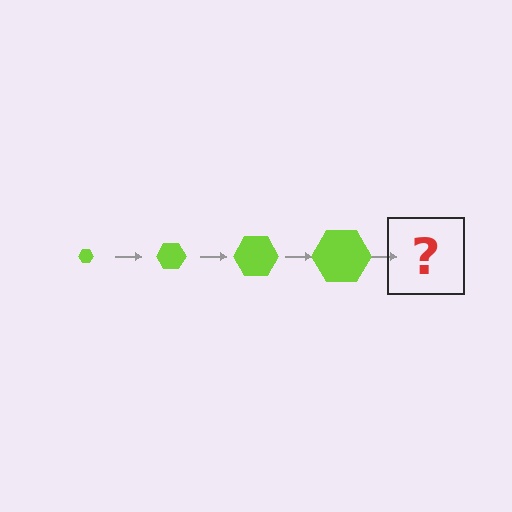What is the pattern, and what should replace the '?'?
The pattern is that the hexagon gets progressively larger each step. The '?' should be a lime hexagon, larger than the previous one.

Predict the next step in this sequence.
The next step is a lime hexagon, larger than the previous one.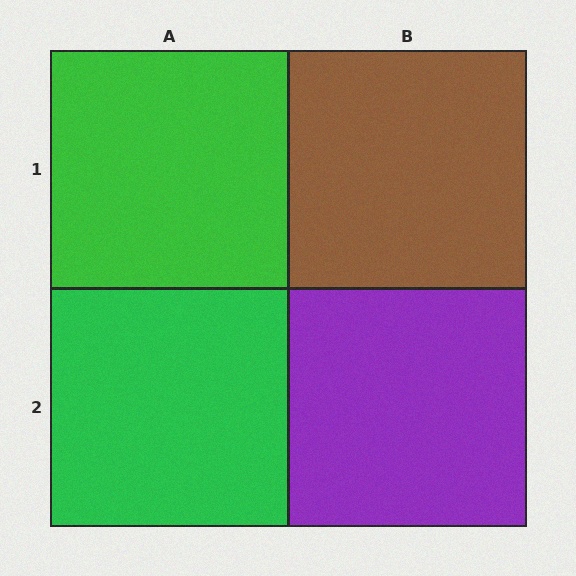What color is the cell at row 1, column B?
Brown.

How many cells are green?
2 cells are green.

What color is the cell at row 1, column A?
Green.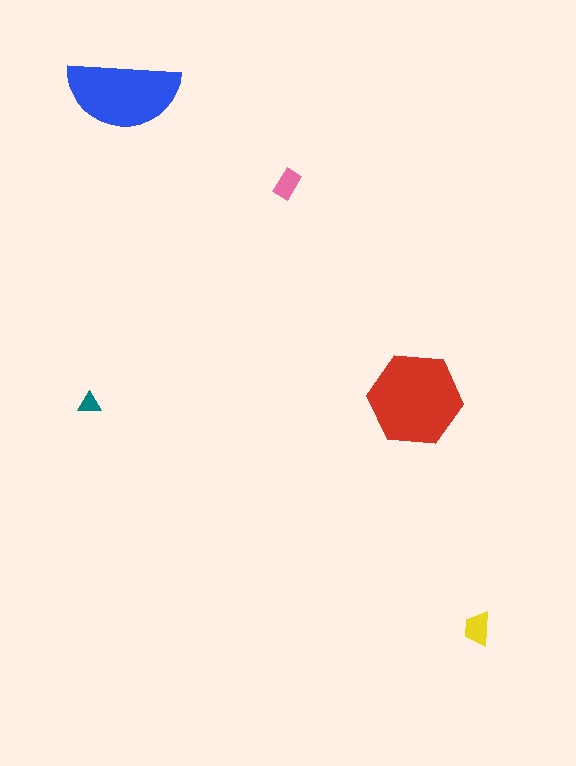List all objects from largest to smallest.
The red hexagon, the blue semicircle, the yellow trapezoid, the pink rectangle, the teal triangle.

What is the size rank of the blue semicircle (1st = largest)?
2nd.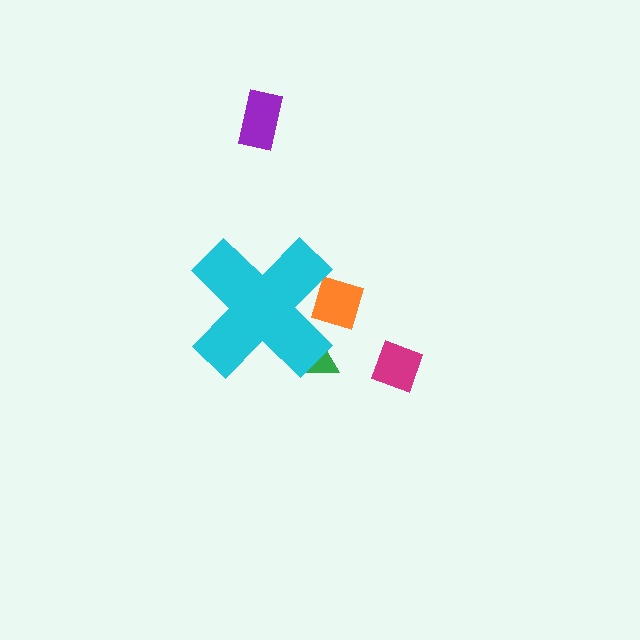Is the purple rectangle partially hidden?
No, the purple rectangle is fully visible.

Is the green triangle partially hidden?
Yes, the green triangle is partially hidden behind the cyan cross.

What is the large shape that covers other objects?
A cyan cross.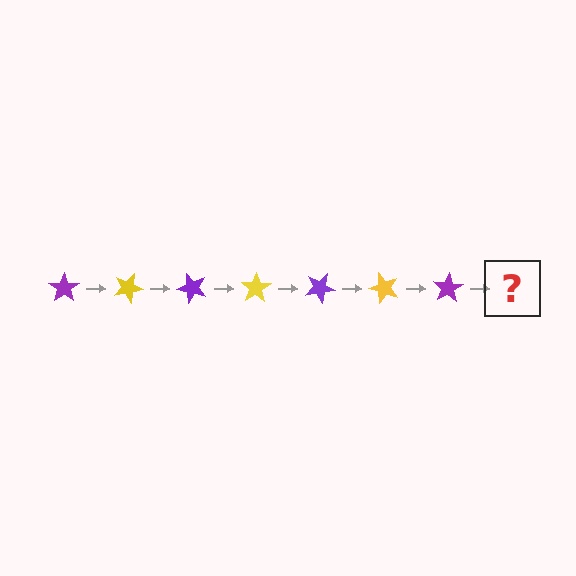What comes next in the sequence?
The next element should be a yellow star, rotated 175 degrees from the start.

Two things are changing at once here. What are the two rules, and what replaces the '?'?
The two rules are that it rotates 25 degrees each step and the color cycles through purple and yellow. The '?' should be a yellow star, rotated 175 degrees from the start.